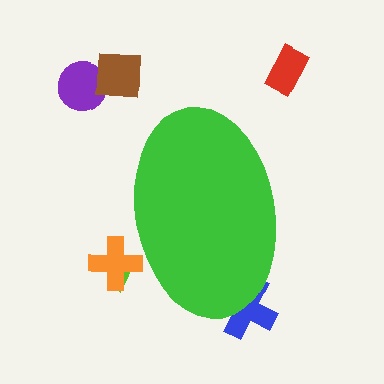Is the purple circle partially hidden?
No, the purple circle is fully visible.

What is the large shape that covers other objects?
A green ellipse.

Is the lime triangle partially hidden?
Yes, the lime triangle is partially hidden behind the green ellipse.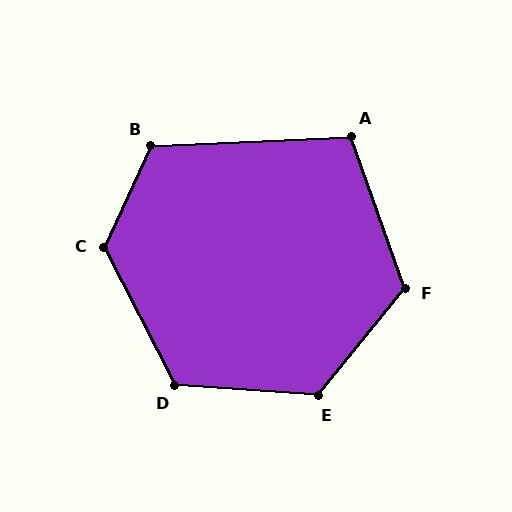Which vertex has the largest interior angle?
C, at approximately 128 degrees.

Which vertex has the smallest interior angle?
A, at approximately 107 degrees.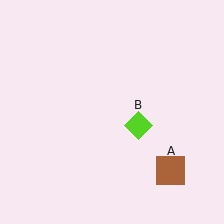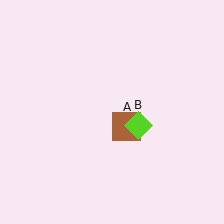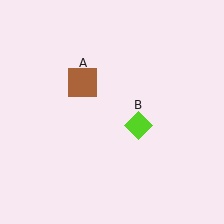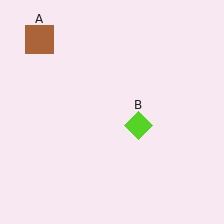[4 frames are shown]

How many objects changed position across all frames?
1 object changed position: brown square (object A).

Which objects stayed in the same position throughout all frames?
Lime diamond (object B) remained stationary.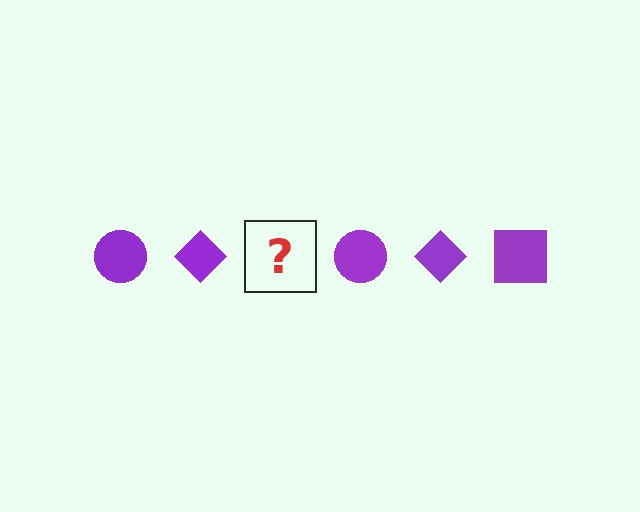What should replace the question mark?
The question mark should be replaced with a purple square.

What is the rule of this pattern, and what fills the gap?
The rule is that the pattern cycles through circle, diamond, square shapes in purple. The gap should be filled with a purple square.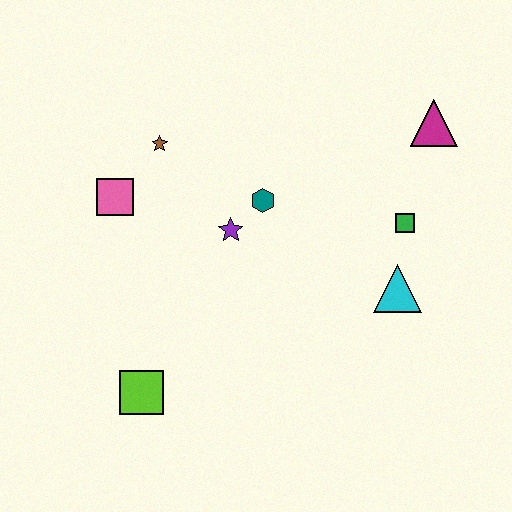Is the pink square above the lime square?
Yes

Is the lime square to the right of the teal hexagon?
No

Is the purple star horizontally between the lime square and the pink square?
No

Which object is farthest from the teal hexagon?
The lime square is farthest from the teal hexagon.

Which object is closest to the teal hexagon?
The purple star is closest to the teal hexagon.